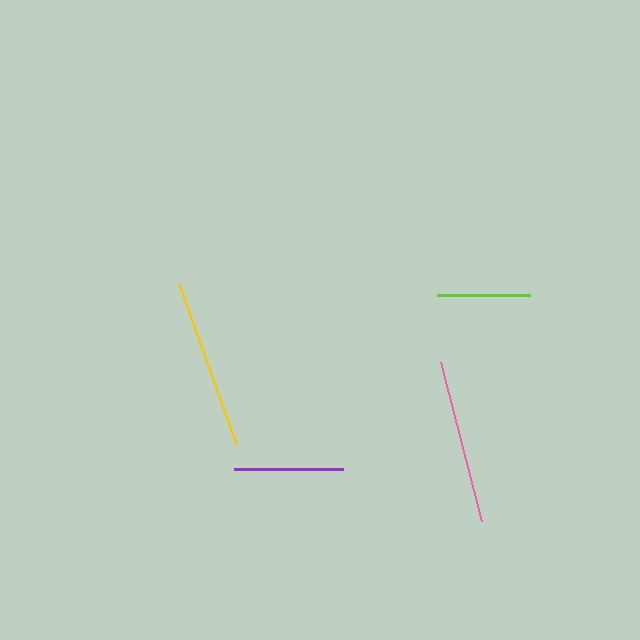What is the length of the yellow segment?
The yellow segment is approximately 170 pixels long.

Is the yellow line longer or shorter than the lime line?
The yellow line is longer than the lime line.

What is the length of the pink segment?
The pink segment is approximately 164 pixels long.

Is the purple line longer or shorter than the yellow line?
The yellow line is longer than the purple line.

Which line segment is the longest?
The yellow line is the longest at approximately 170 pixels.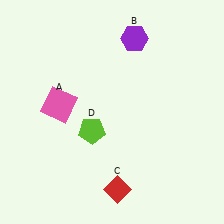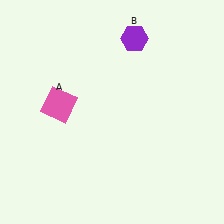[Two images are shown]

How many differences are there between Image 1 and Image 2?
There are 2 differences between the two images.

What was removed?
The lime pentagon (D), the red diamond (C) were removed in Image 2.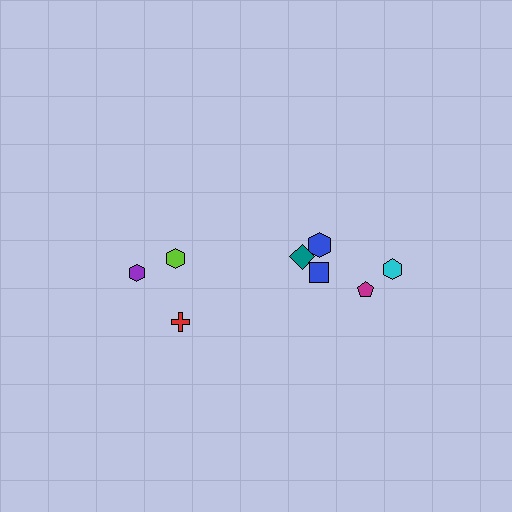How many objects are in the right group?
There are 5 objects.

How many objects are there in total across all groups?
There are 8 objects.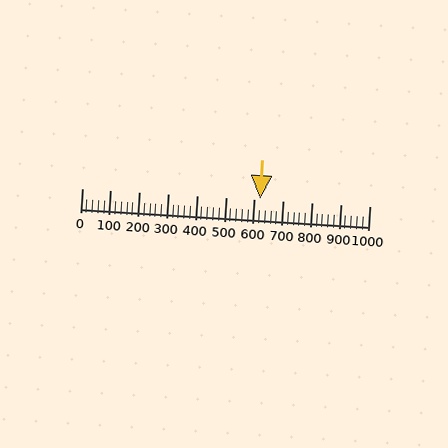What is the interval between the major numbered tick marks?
The major tick marks are spaced 100 units apart.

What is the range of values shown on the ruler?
The ruler shows values from 0 to 1000.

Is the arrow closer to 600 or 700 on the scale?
The arrow is closer to 600.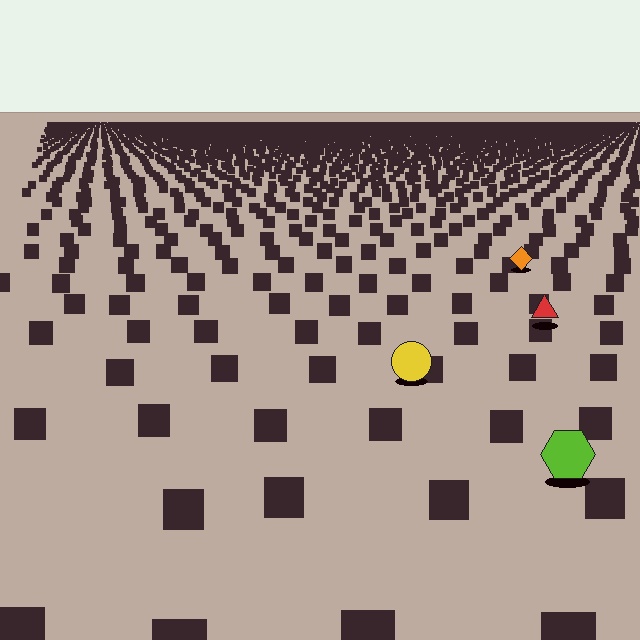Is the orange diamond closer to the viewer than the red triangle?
No. The red triangle is closer — you can tell from the texture gradient: the ground texture is coarser near it.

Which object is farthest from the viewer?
The orange diamond is farthest from the viewer. It appears smaller and the ground texture around it is denser.